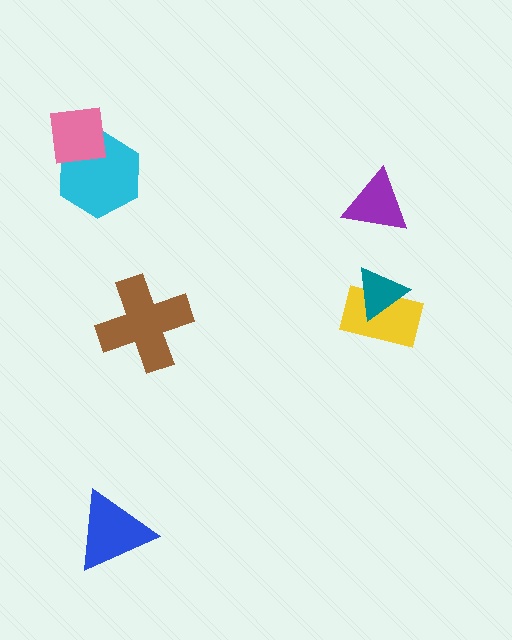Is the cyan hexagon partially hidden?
Yes, it is partially covered by another shape.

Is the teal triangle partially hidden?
No, no other shape covers it.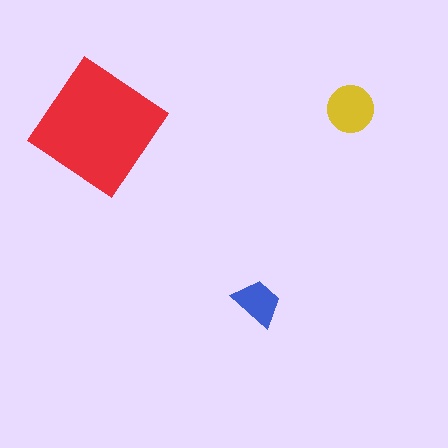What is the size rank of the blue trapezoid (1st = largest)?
3rd.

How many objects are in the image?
There are 3 objects in the image.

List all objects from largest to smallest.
The red diamond, the yellow circle, the blue trapezoid.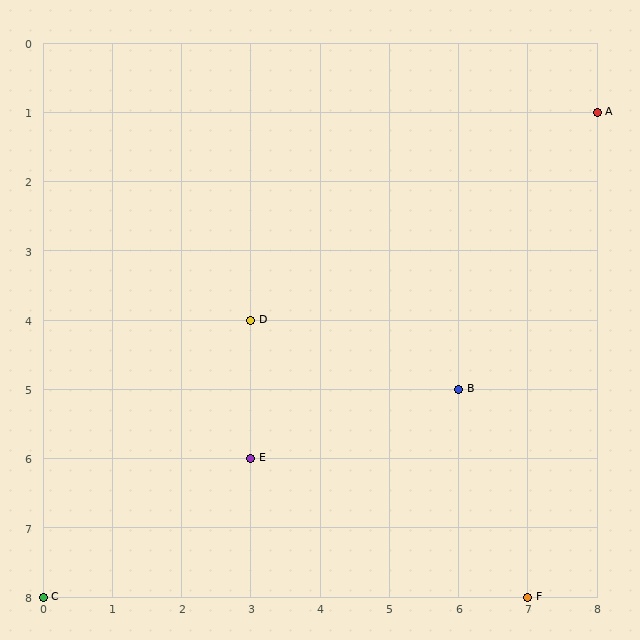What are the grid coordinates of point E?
Point E is at grid coordinates (3, 6).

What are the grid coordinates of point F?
Point F is at grid coordinates (7, 8).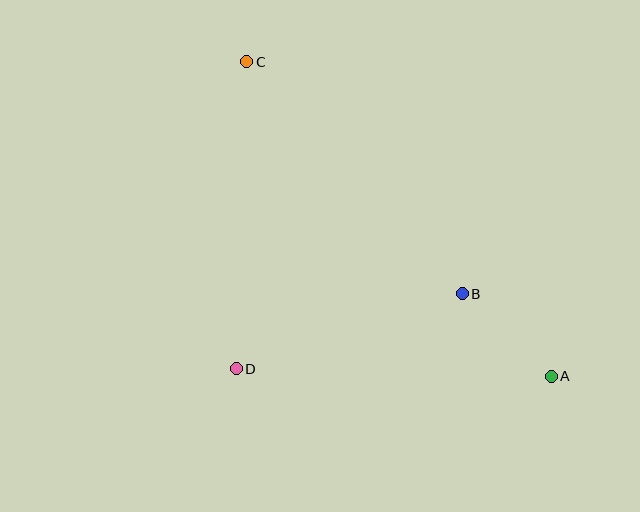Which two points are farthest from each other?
Points A and C are farthest from each other.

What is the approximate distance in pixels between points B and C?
The distance between B and C is approximately 317 pixels.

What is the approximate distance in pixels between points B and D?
The distance between B and D is approximately 238 pixels.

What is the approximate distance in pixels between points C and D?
The distance between C and D is approximately 307 pixels.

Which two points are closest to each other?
Points A and B are closest to each other.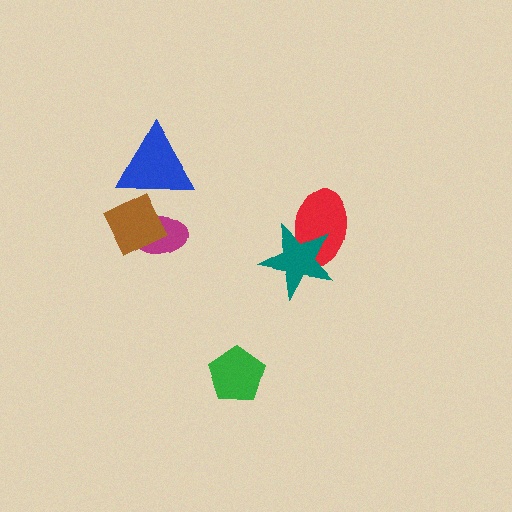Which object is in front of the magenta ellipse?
The brown diamond is in front of the magenta ellipse.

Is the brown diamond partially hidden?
Yes, it is partially covered by another shape.